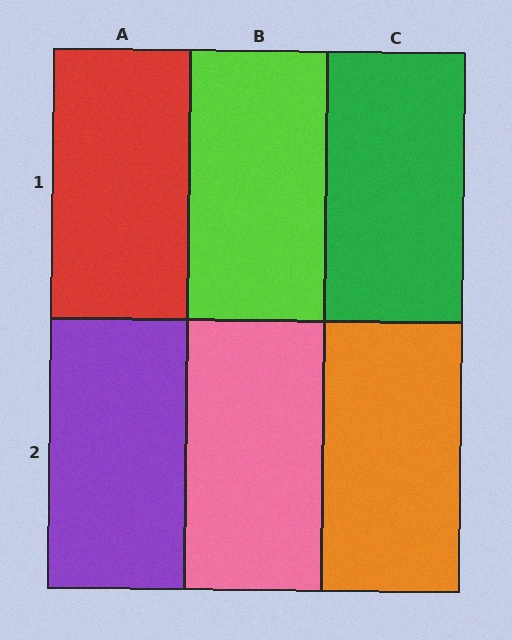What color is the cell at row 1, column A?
Red.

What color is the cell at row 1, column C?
Green.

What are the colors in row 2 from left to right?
Purple, pink, orange.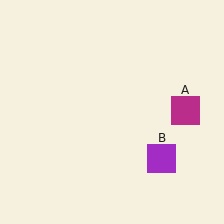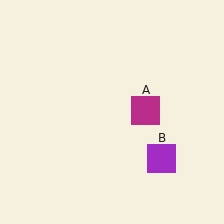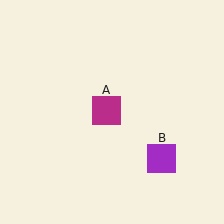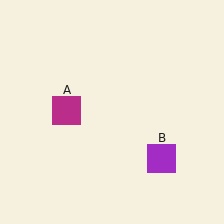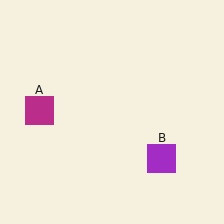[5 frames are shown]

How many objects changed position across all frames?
1 object changed position: magenta square (object A).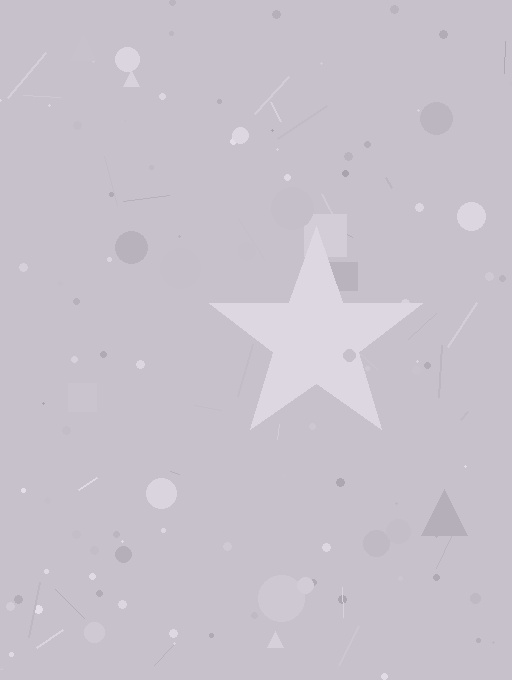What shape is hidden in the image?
A star is hidden in the image.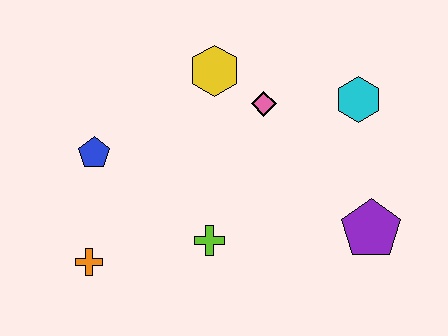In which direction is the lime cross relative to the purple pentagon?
The lime cross is to the left of the purple pentagon.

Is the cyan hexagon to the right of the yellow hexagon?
Yes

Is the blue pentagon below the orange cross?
No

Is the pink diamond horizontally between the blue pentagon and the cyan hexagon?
Yes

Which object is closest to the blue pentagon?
The orange cross is closest to the blue pentagon.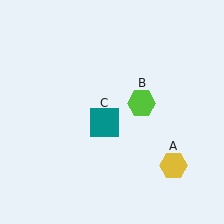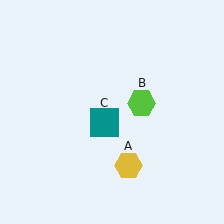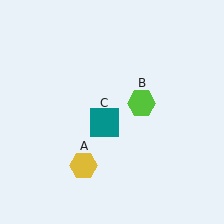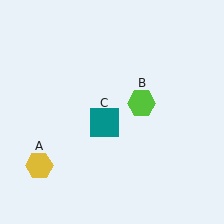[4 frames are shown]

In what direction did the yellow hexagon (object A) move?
The yellow hexagon (object A) moved left.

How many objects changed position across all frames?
1 object changed position: yellow hexagon (object A).